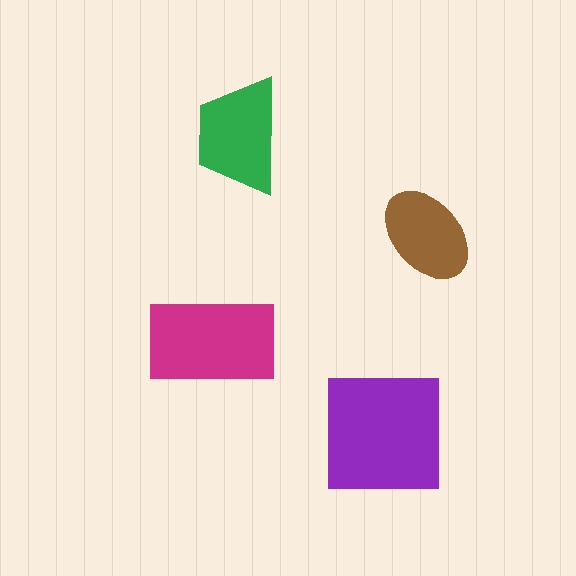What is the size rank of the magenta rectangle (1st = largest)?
2nd.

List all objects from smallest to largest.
The brown ellipse, the green trapezoid, the magenta rectangle, the purple square.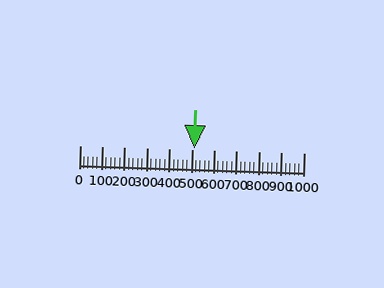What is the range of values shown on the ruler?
The ruler shows values from 0 to 1000.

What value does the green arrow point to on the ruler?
The green arrow points to approximately 510.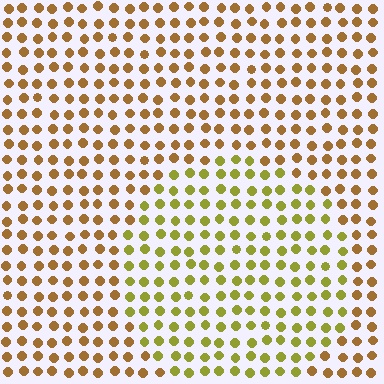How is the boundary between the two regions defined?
The boundary is defined purely by a slight shift in hue (about 33 degrees). Spacing, size, and orientation are identical on both sides.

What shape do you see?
I see a circle.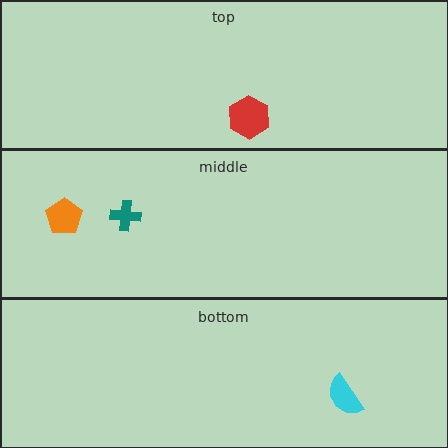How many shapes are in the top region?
1.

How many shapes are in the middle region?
2.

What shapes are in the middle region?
The teal cross, the orange pentagon.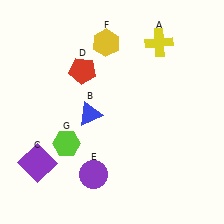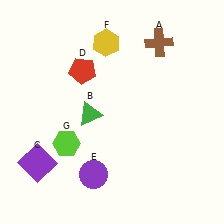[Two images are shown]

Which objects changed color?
A changed from yellow to brown. B changed from blue to green.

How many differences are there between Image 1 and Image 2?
There are 2 differences between the two images.